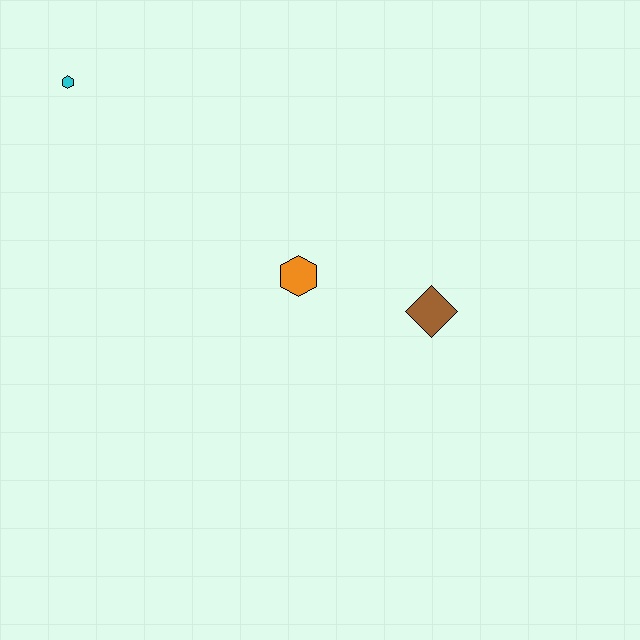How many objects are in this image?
There are 3 objects.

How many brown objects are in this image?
There is 1 brown object.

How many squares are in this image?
There are no squares.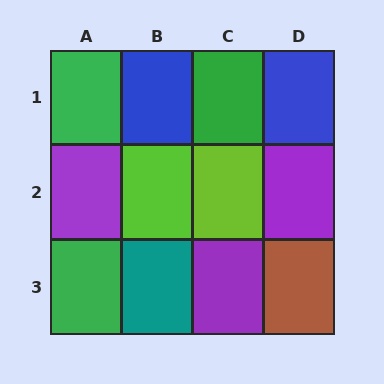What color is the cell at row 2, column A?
Purple.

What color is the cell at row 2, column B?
Lime.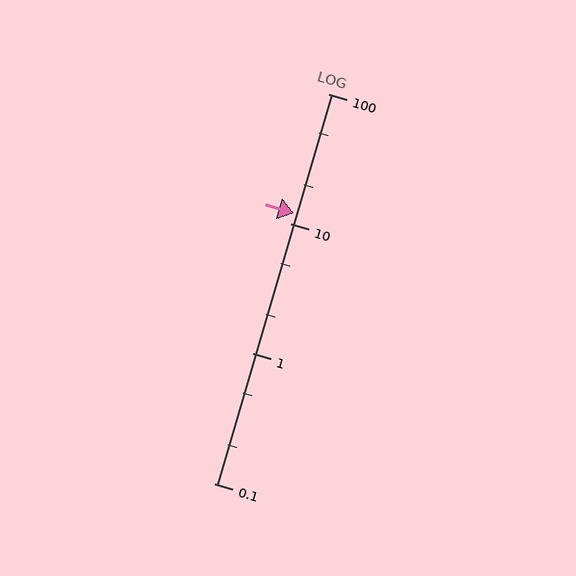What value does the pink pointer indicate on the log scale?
The pointer indicates approximately 12.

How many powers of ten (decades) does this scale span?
The scale spans 3 decades, from 0.1 to 100.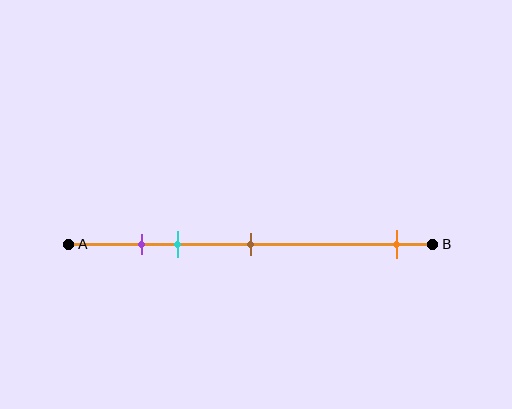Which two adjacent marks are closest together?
The purple and cyan marks are the closest adjacent pair.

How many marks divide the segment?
There are 4 marks dividing the segment.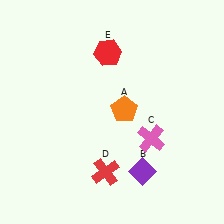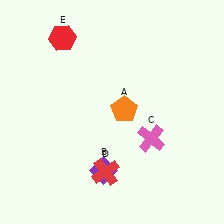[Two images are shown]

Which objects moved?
The objects that moved are: the purple diamond (B), the red hexagon (E).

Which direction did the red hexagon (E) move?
The red hexagon (E) moved left.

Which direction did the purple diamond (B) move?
The purple diamond (B) moved left.